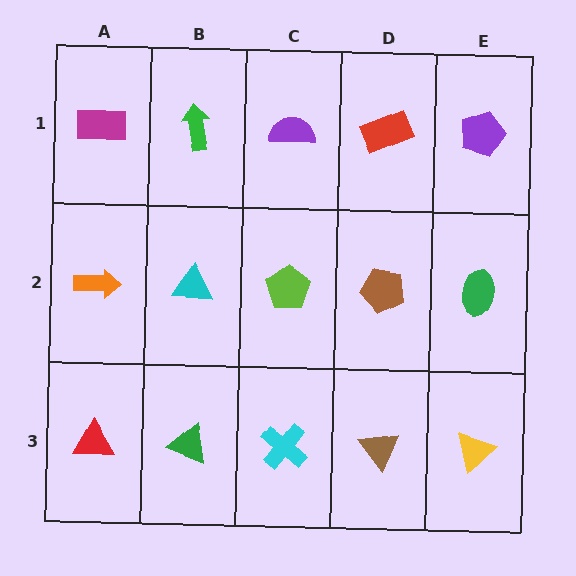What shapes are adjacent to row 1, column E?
A green ellipse (row 2, column E), a red rectangle (row 1, column D).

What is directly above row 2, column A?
A magenta rectangle.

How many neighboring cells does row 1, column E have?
2.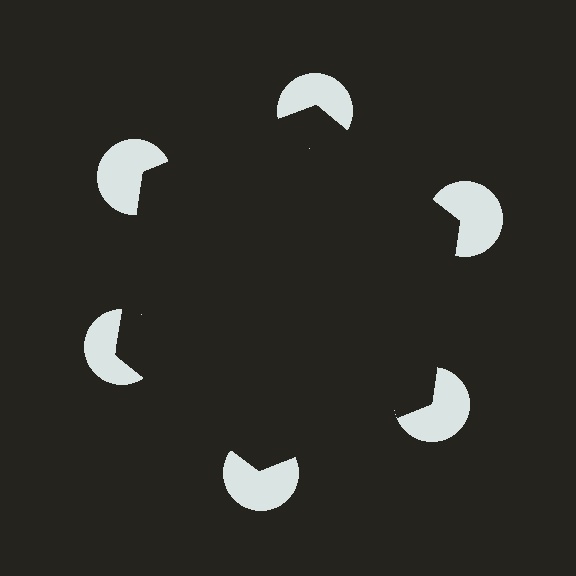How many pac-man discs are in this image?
There are 6 — one at each vertex of the illusory hexagon.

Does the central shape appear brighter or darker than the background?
It typically appears slightly darker than the background, even though no actual brightness change is drawn.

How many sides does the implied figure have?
6 sides.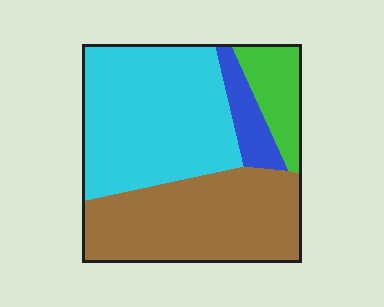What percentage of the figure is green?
Green takes up less than a quarter of the figure.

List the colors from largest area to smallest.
From largest to smallest: cyan, brown, green, blue.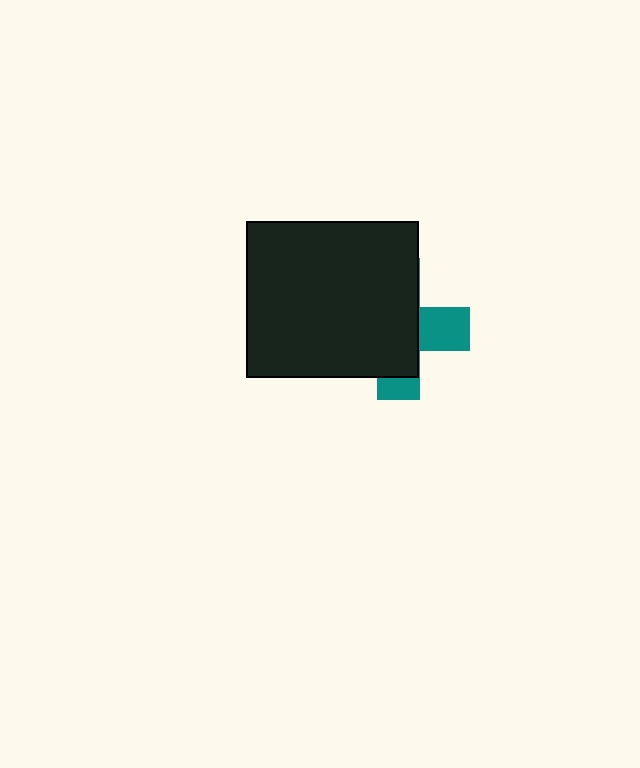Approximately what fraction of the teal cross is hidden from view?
Roughly 70% of the teal cross is hidden behind the black rectangle.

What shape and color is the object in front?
The object in front is a black rectangle.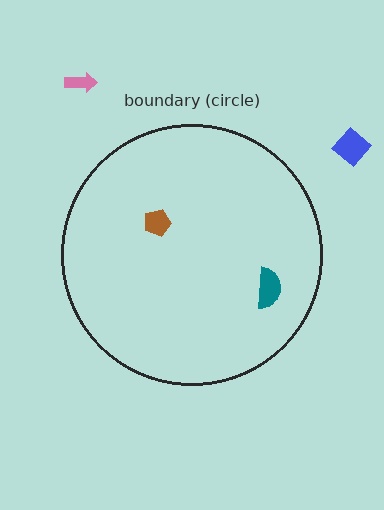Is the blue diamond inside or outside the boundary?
Outside.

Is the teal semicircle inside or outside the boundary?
Inside.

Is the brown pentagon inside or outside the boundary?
Inside.